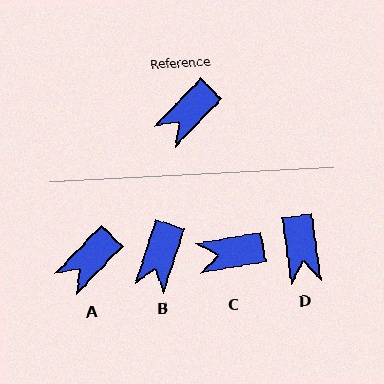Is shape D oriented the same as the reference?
No, it is off by about 52 degrees.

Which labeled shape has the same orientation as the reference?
A.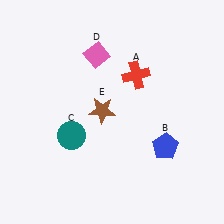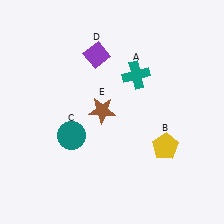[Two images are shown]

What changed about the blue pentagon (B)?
In Image 1, B is blue. In Image 2, it changed to yellow.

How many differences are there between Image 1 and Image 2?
There are 3 differences between the two images.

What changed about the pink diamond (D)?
In Image 1, D is pink. In Image 2, it changed to purple.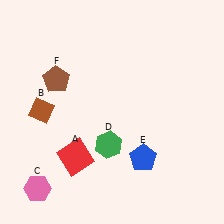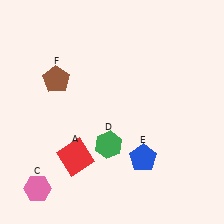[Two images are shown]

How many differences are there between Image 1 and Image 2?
There is 1 difference between the two images.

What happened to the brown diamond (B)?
The brown diamond (B) was removed in Image 2. It was in the top-left area of Image 1.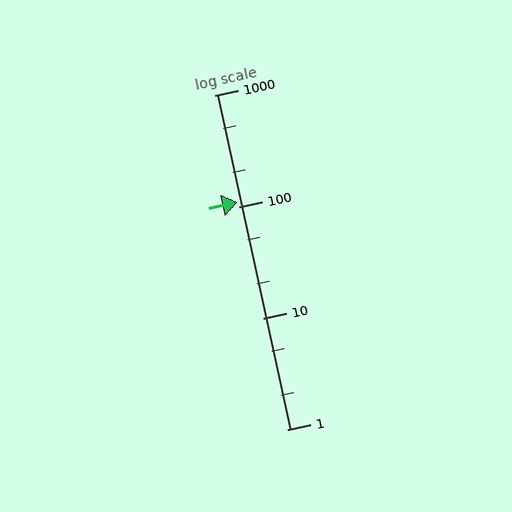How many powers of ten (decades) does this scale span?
The scale spans 3 decades, from 1 to 1000.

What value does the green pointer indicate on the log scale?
The pointer indicates approximately 110.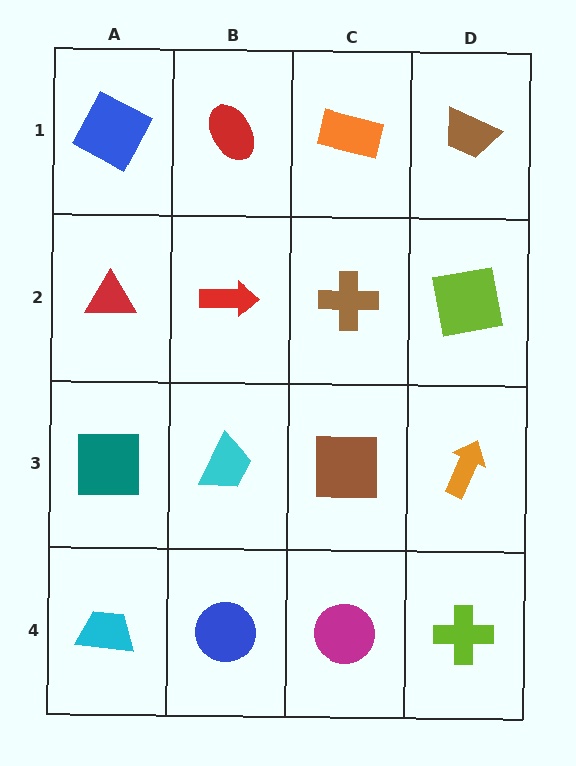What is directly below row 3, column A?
A cyan trapezoid.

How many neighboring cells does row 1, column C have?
3.